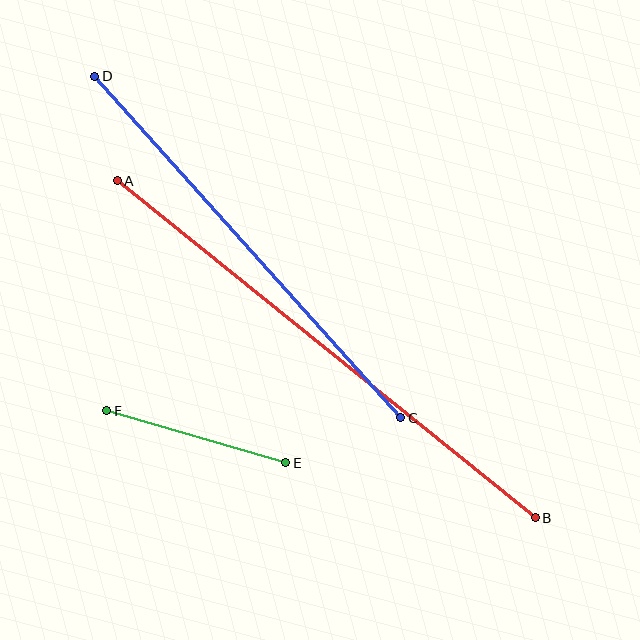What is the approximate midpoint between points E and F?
The midpoint is at approximately (196, 437) pixels.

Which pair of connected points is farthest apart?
Points A and B are farthest apart.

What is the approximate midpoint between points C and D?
The midpoint is at approximately (248, 247) pixels.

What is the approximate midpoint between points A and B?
The midpoint is at approximately (326, 349) pixels.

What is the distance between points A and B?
The distance is approximately 537 pixels.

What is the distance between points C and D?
The distance is approximately 458 pixels.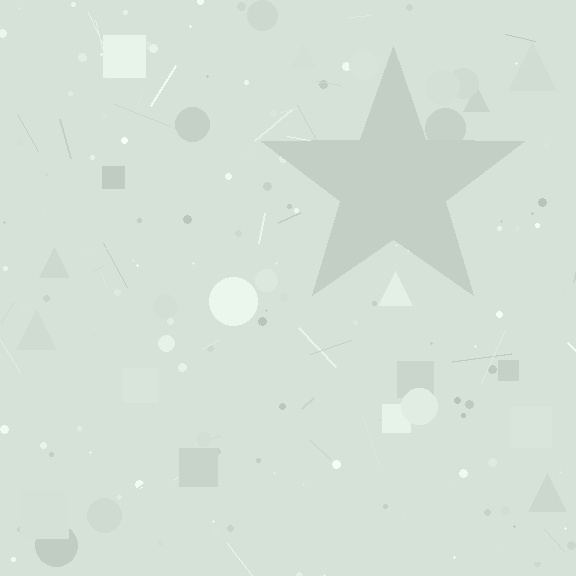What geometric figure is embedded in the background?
A star is embedded in the background.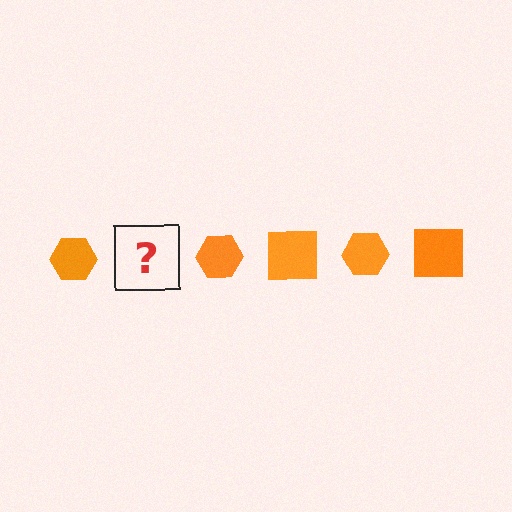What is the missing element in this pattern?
The missing element is an orange square.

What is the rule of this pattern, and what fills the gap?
The rule is that the pattern cycles through hexagon, square shapes in orange. The gap should be filled with an orange square.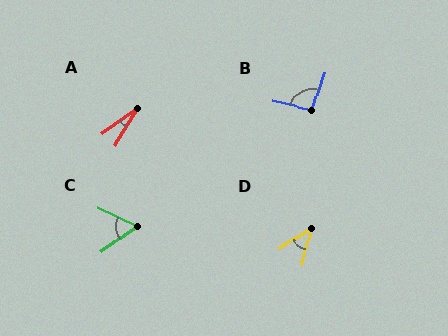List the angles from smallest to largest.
A (23°), D (42°), C (62°), B (96°).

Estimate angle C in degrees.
Approximately 62 degrees.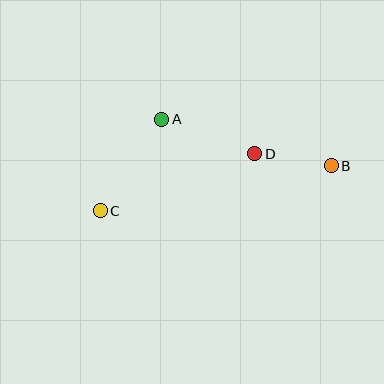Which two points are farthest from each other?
Points B and C are farthest from each other.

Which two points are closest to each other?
Points B and D are closest to each other.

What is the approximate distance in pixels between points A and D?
The distance between A and D is approximately 99 pixels.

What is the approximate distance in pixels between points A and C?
The distance between A and C is approximately 110 pixels.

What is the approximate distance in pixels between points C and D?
The distance between C and D is approximately 165 pixels.